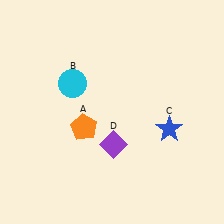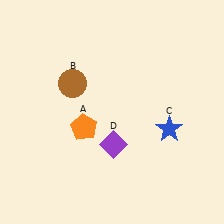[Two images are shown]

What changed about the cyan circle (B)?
In Image 1, B is cyan. In Image 2, it changed to brown.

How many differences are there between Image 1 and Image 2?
There is 1 difference between the two images.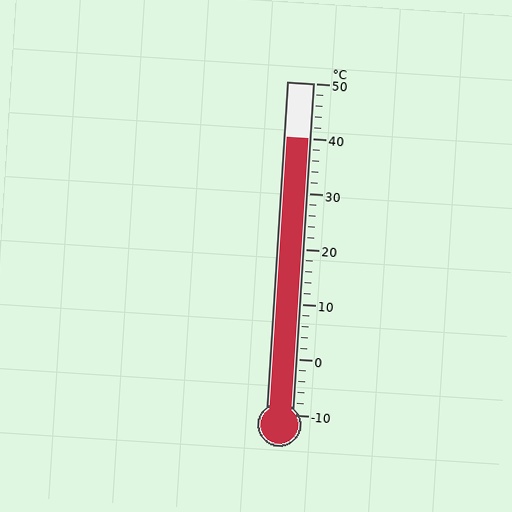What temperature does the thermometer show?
The thermometer shows approximately 40°C.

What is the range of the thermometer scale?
The thermometer scale ranges from -10°C to 50°C.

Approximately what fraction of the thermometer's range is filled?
The thermometer is filled to approximately 85% of its range.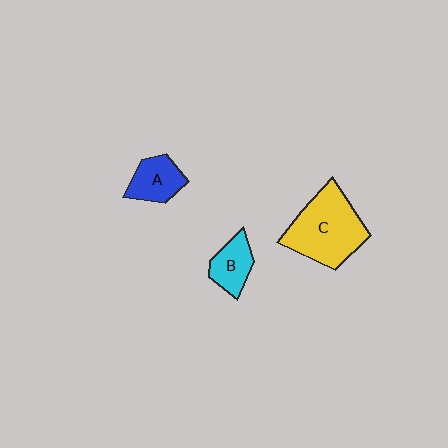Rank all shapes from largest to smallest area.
From largest to smallest: C (yellow), A (blue), B (cyan).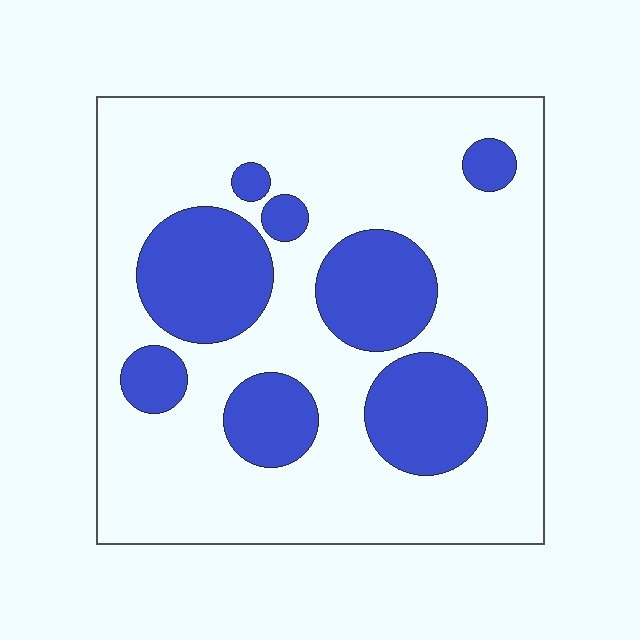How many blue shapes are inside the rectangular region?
8.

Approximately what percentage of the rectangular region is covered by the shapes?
Approximately 25%.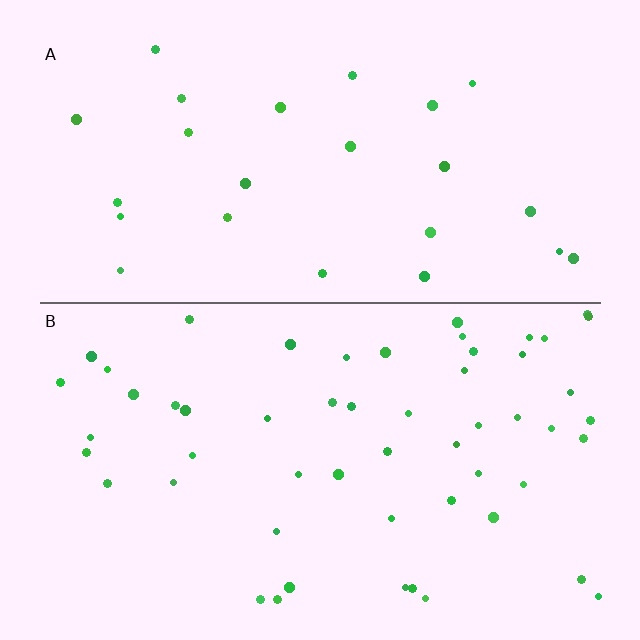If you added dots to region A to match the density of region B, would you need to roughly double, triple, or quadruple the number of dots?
Approximately double.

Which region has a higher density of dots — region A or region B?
B (the bottom).